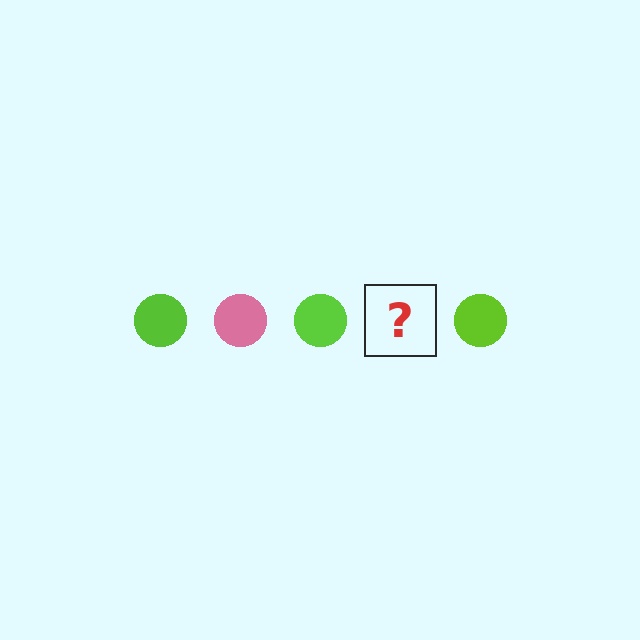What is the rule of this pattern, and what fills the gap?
The rule is that the pattern cycles through lime, pink circles. The gap should be filled with a pink circle.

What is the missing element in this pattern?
The missing element is a pink circle.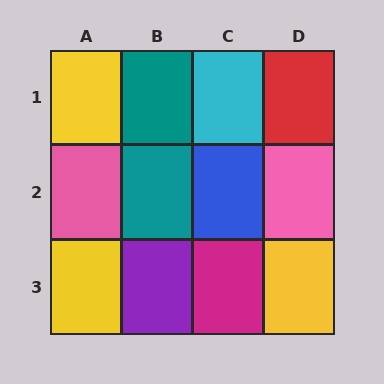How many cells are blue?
1 cell is blue.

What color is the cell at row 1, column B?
Teal.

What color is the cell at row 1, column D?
Red.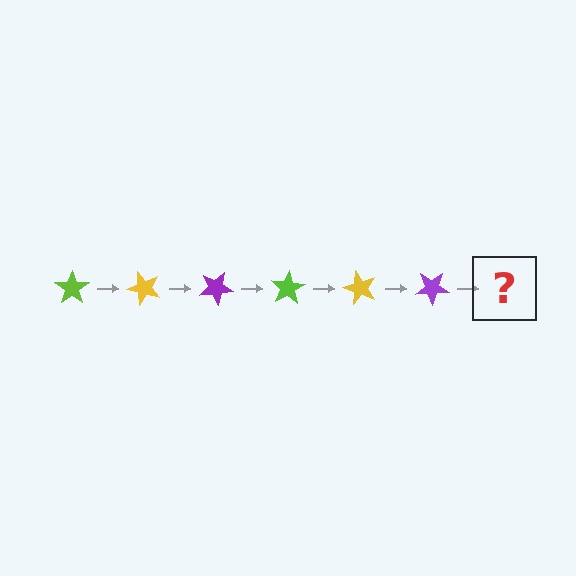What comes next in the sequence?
The next element should be a lime star, rotated 300 degrees from the start.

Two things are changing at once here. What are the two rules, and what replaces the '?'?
The two rules are that it rotates 50 degrees each step and the color cycles through lime, yellow, and purple. The '?' should be a lime star, rotated 300 degrees from the start.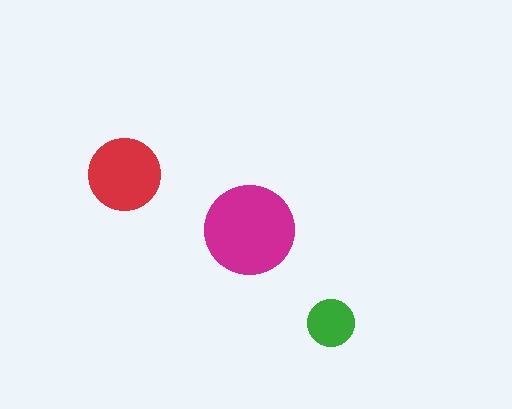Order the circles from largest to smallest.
the magenta one, the red one, the green one.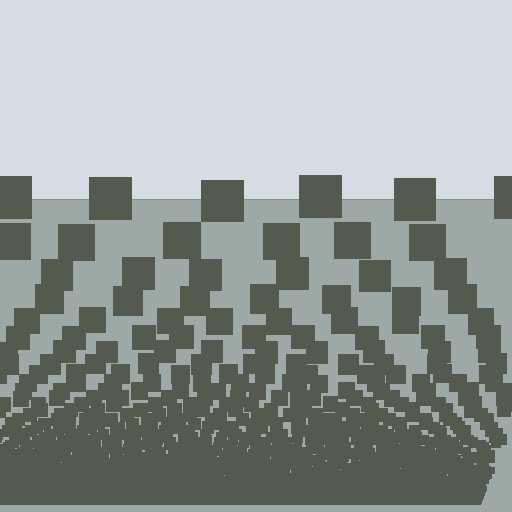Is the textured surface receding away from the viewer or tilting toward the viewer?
The surface appears to tilt toward the viewer. Texture elements get larger and sparser toward the top.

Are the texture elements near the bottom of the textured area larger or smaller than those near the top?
Smaller. The gradient is inverted — elements near the bottom are smaller and denser.